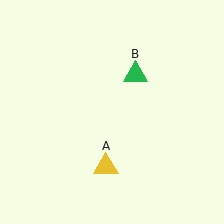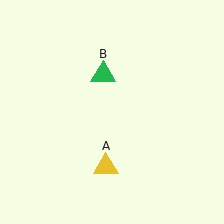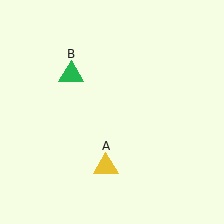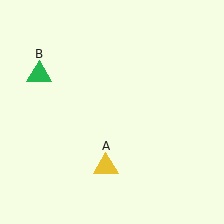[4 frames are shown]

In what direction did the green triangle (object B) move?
The green triangle (object B) moved left.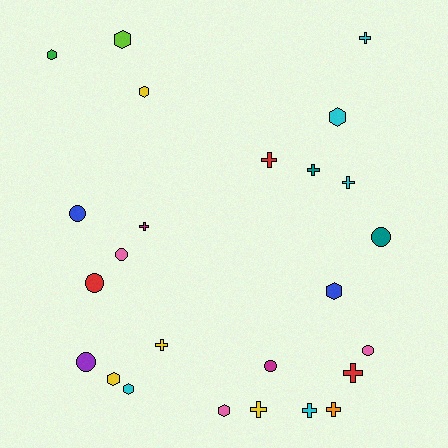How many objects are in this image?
There are 25 objects.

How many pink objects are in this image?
There are 3 pink objects.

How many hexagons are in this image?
There are 8 hexagons.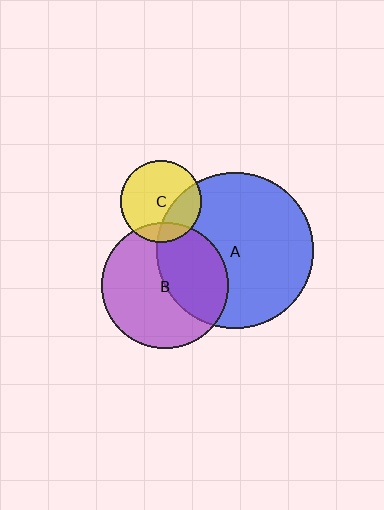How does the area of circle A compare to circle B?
Approximately 1.5 times.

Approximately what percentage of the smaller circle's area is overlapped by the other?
Approximately 30%.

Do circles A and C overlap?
Yes.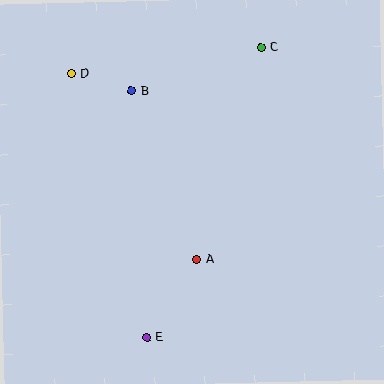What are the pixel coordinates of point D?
Point D is at (71, 74).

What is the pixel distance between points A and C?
The distance between A and C is 221 pixels.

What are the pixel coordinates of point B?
Point B is at (131, 91).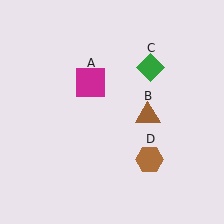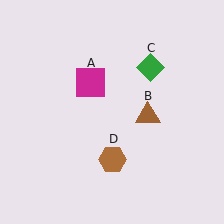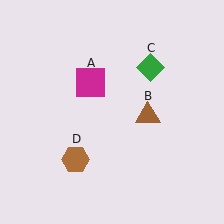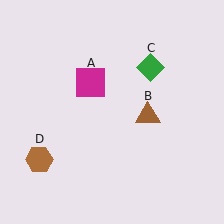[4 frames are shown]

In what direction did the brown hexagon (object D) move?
The brown hexagon (object D) moved left.